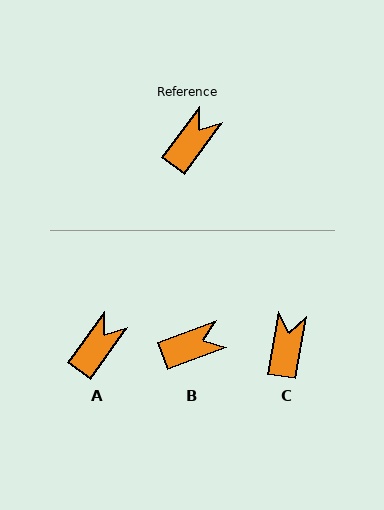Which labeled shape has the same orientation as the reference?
A.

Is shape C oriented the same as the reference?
No, it is off by about 26 degrees.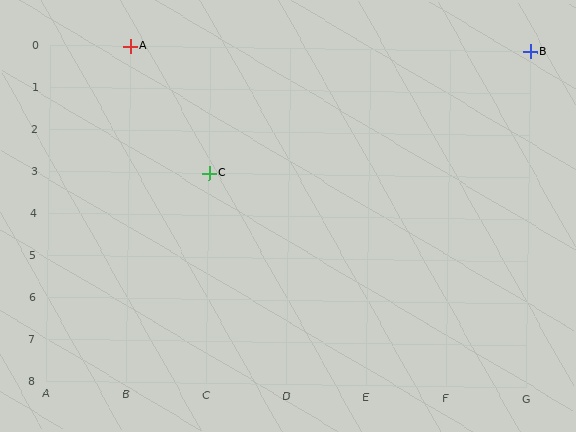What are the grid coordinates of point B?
Point B is at grid coordinates (G, 0).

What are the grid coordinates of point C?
Point C is at grid coordinates (C, 3).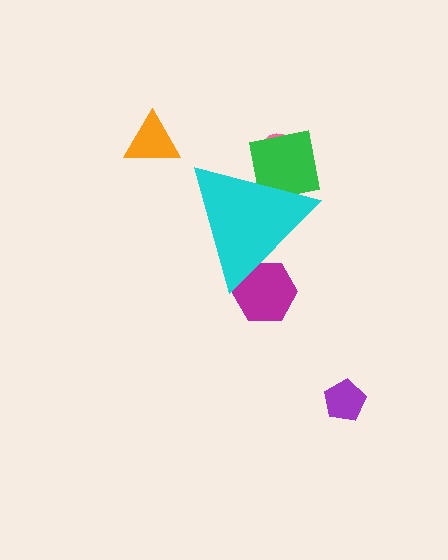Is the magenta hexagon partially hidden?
Yes, the magenta hexagon is partially hidden behind the cyan triangle.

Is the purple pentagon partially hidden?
No, the purple pentagon is fully visible.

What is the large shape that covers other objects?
A cyan triangle.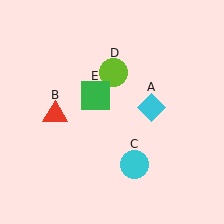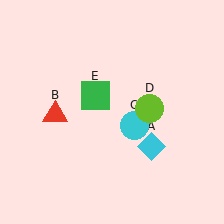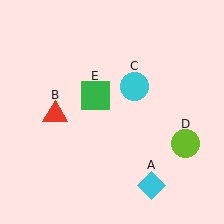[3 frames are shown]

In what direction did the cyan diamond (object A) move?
The cyan diamond (object A) moved down.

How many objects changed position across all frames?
3 objects changed position: cyan diamond (object A), cyan circle (object C), lime circle (object D).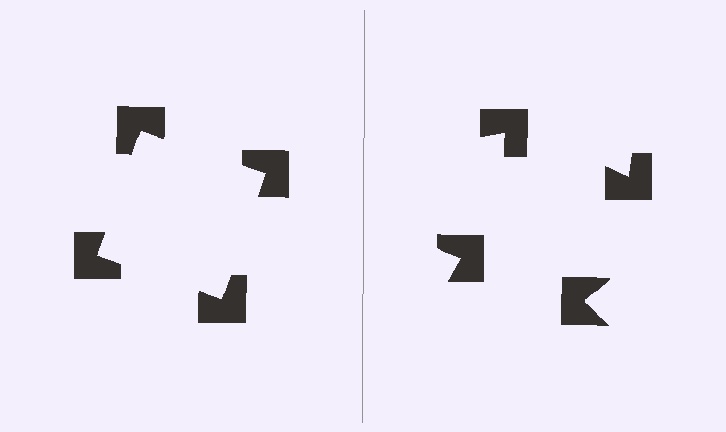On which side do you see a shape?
An illusory square appears on the left side. On the right side the wedge cuts are rotated, so no coherent shape forms.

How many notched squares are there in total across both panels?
8 — 4 on each side.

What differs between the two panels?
The notched squares are positioned identically on both sides; only the wedge orientations differ. On the left they align to a square; on the right they are misaligned.